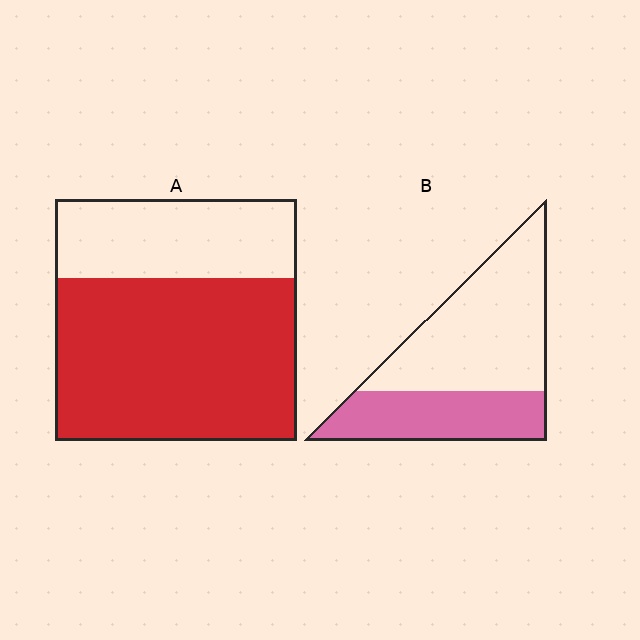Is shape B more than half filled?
No.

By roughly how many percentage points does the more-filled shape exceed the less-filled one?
By roughly 30 percentage points (A over B).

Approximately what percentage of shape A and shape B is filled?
A is approximately 65% and B is approximately 35%.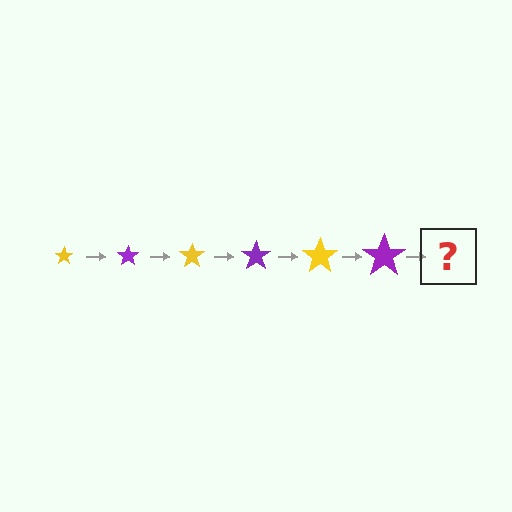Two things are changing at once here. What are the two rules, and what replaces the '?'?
The two rules are that the star grows larger each step and the color cycles through yellow and purple. The '?' should be a yellow star, larger than the previous one.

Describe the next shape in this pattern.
It should be a yellow star, larger than the previous one.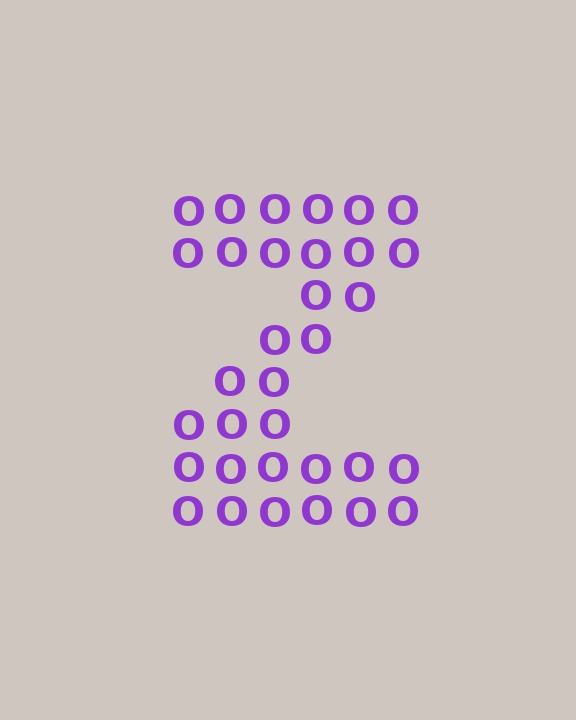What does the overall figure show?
The overall figure shows the letter Z.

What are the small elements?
The small elements are letter O's.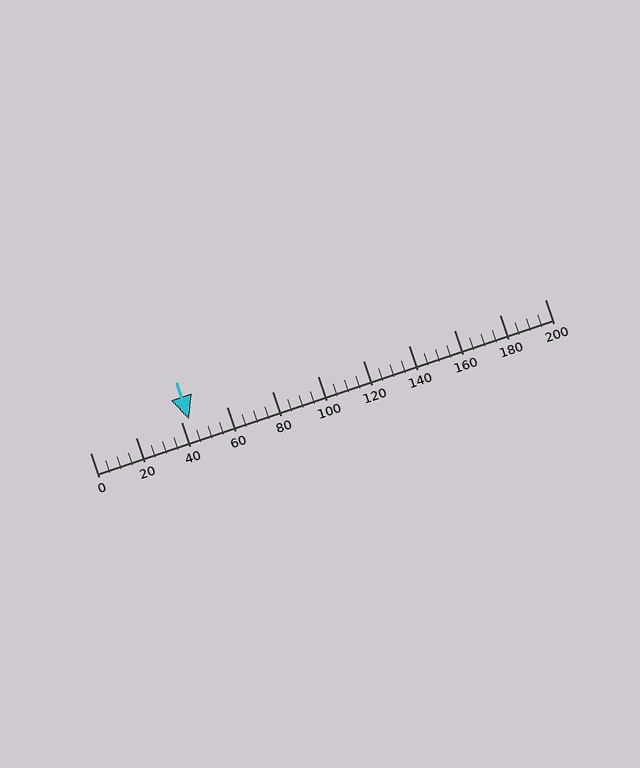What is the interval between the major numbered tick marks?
The major tick marks are spaced 20 units apart.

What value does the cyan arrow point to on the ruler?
The cyan arrow points to approximately 44.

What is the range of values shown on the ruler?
The ruler shows values from 0 to 200.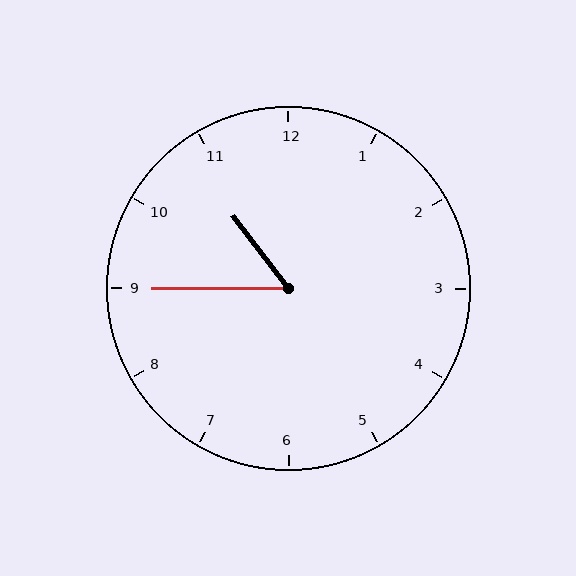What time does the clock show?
10:45.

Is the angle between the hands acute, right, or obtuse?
It is acute.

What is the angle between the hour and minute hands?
Approximately 52 degrees.